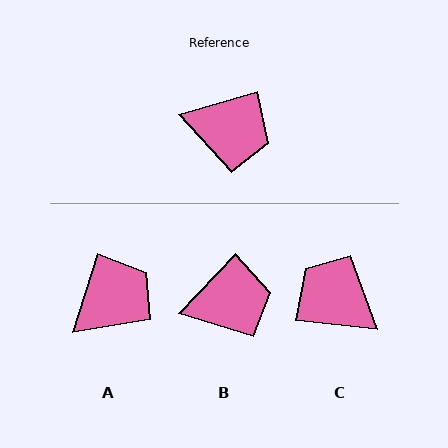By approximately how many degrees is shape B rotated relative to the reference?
Approximately 30 degrees counter-clockwise.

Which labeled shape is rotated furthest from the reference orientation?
C, about 158 degrees away.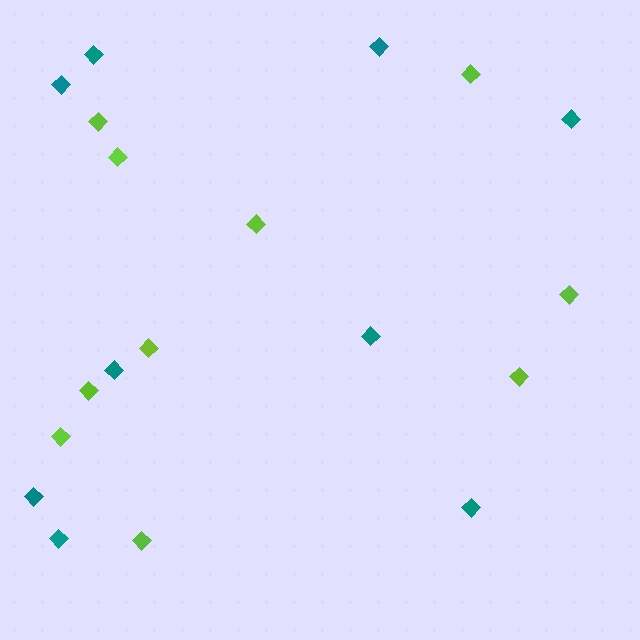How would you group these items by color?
There are 2 groups: one group of teal diamonds (9) and one group of lime diamonds (10).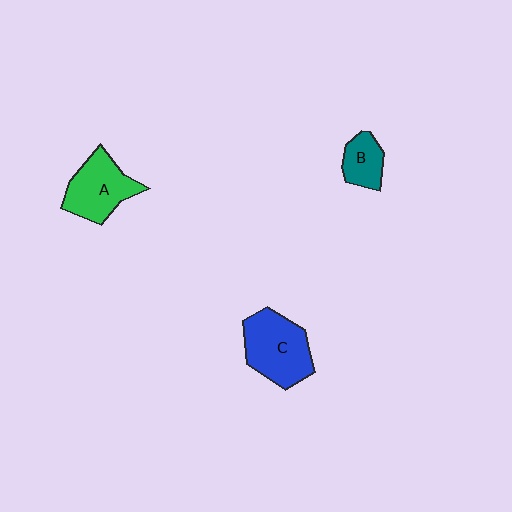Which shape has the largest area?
Shape C (blue).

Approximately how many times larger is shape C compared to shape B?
Approximately 2.1 times.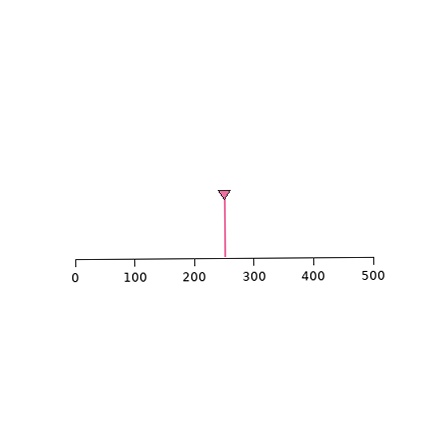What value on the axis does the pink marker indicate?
The marker indicates approximately 250.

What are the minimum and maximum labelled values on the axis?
The axis runs from 0 to 500.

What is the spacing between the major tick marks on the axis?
The major ticks are spaced 100 apart.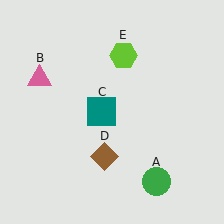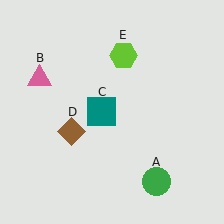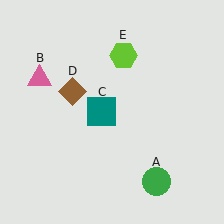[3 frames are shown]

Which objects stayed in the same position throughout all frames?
Green circle (object A) and pink triangle (object B) and teal square (object C) and lime hexagon (object E) remained stationary.